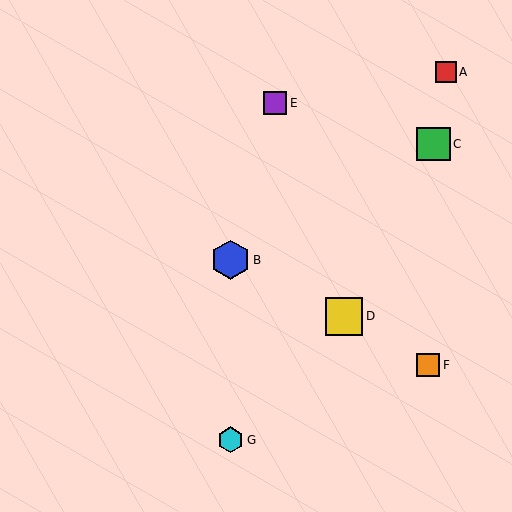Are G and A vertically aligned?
No, G is at x≈231 and A is at x≈446.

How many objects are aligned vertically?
2 objects (B, G) are aligned vertically.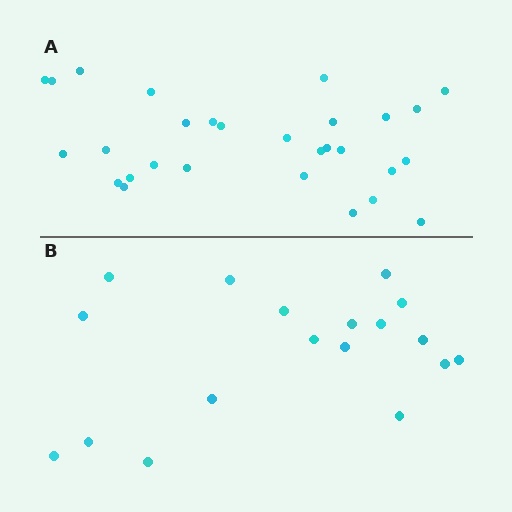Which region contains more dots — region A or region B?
Region A (the top region) has more dots.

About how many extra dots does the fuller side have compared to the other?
Region A has roughly 12 or so more dots than region B.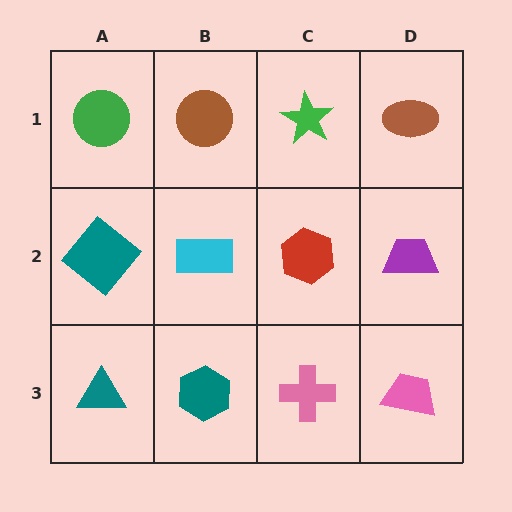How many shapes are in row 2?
4 shapes.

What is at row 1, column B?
A brown circle.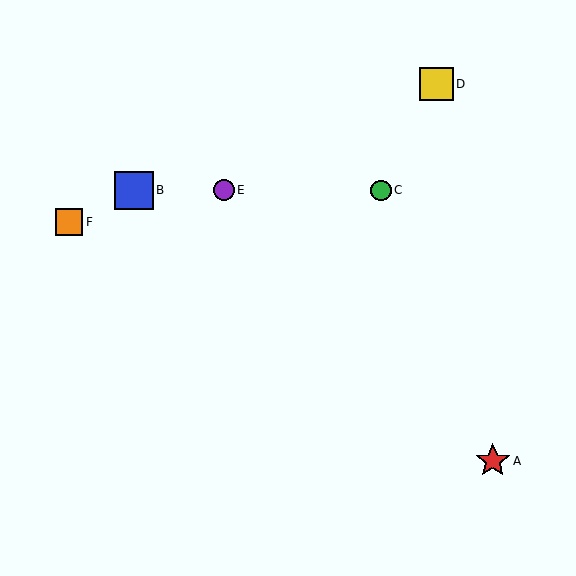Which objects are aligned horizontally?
Objects B, C, E are aligned horizontally.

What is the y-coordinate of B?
Object B is at y≈190.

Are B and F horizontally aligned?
No, B is at y≈190 and F is at y≈222.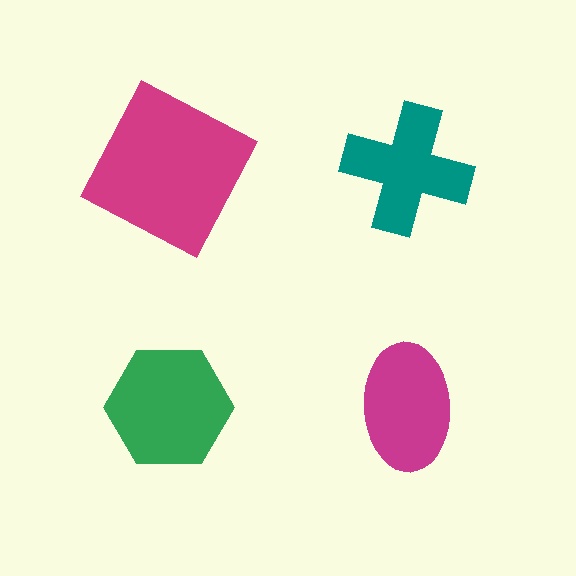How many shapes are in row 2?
2 shapes.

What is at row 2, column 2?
A magenta ellipse.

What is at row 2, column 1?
A green hexagon.